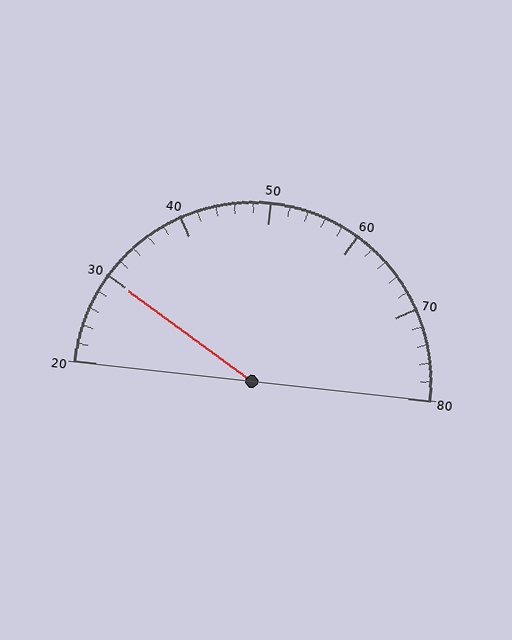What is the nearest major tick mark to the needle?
The nearest major tick mark is 30.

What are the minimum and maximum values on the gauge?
The gauge ranges from 20 to 80.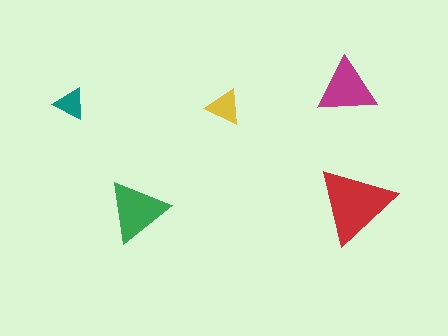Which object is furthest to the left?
The teal triangle is leftmost.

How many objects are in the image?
There are 5 objects in the image.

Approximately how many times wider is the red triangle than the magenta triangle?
About 1.5 times wider.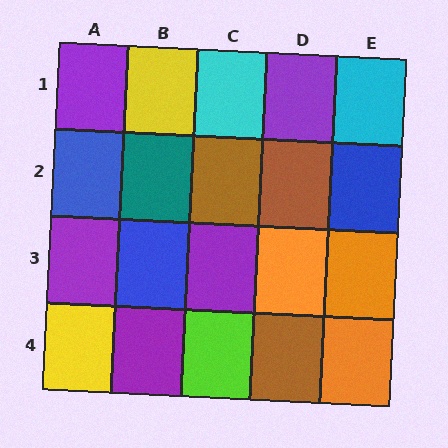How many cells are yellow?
2 cells are yellow.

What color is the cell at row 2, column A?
Blue.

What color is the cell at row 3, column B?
Blue.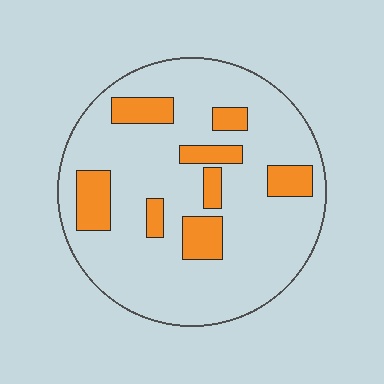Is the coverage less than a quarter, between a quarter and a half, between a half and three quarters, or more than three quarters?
Less than a quarter.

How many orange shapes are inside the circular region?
8.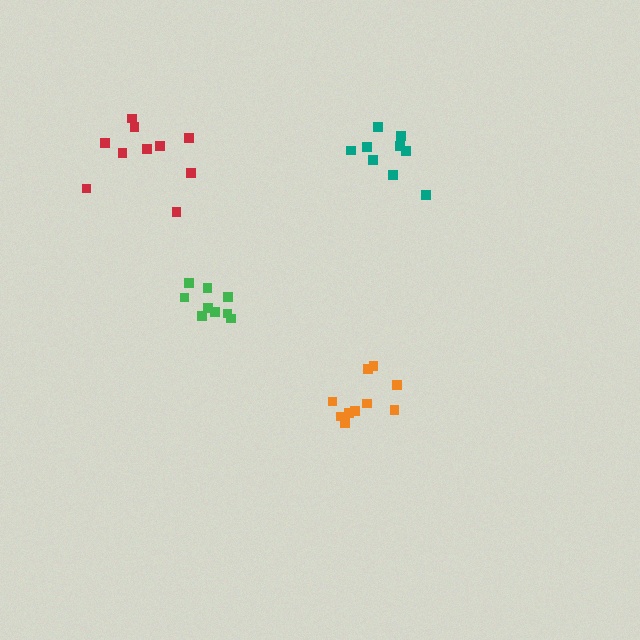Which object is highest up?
The red cluster is topmost.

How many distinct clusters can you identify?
There are 4 distinct clusters.